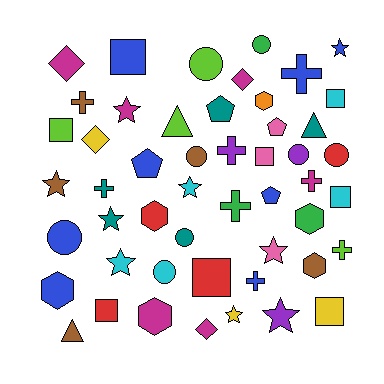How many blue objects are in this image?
There are 8 blue objects.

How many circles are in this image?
There are 8 circles.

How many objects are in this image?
There are 50 objects.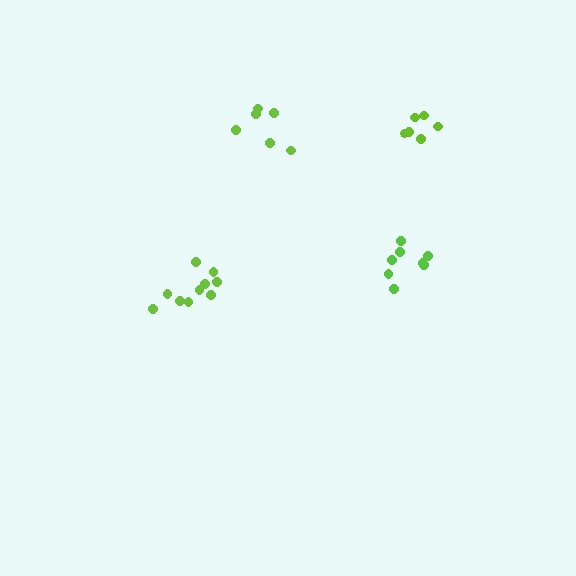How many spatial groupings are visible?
There are 4 spatial groupings.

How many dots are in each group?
Group 1: 6 dots, Group 2: 8 dots, Group 3: 10 dots, Group 4: 6 dots (30 total).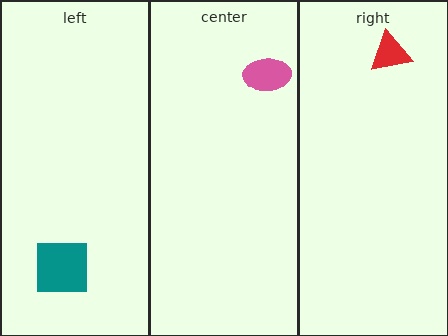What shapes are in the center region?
The pink ellipse.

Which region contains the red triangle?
The right region.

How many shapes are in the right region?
1.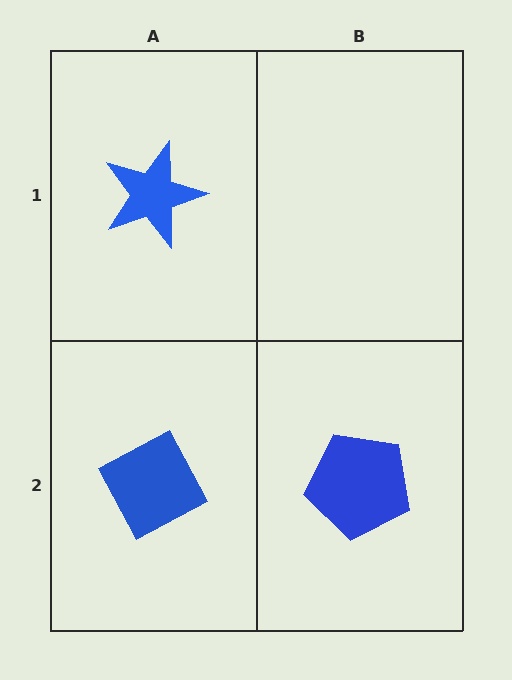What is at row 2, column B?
A blue pentagon.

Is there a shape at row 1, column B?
No, that cell is empty.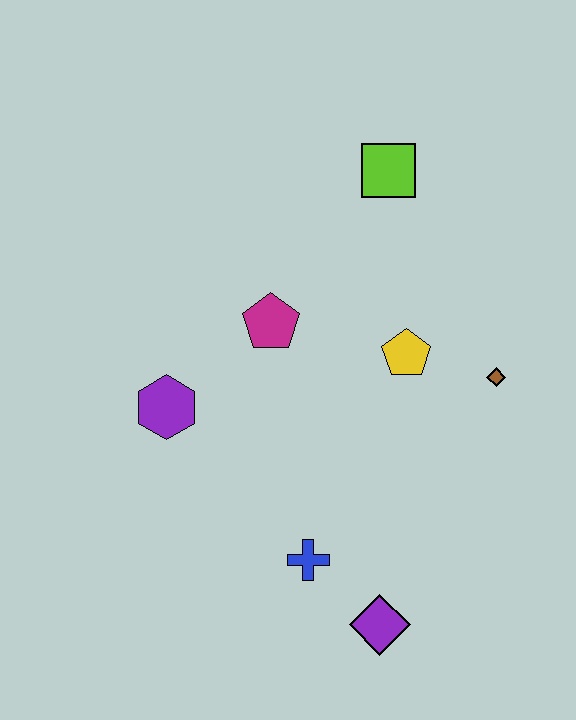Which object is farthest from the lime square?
The purple diamond is farthest from the lime square.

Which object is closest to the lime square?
The yellow pentagon is closest to the lime square.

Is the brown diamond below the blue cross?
No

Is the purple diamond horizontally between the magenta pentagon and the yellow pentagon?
Yes